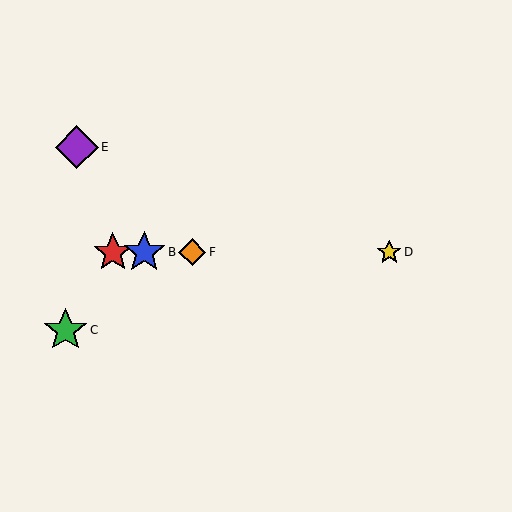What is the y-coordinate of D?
Object D is at y≈252.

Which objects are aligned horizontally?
Objects A, B, D, F are aligned horizontally.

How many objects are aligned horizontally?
4 objects (A, B, D, F) are aligned horizontally.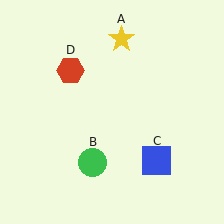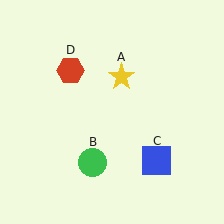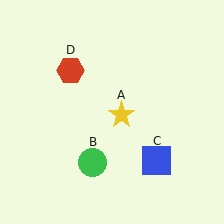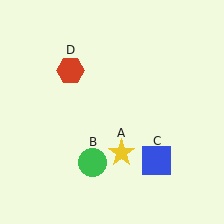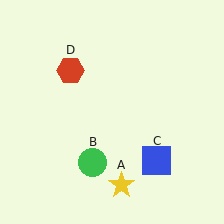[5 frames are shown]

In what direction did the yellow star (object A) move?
The yellow star (object A) moved down.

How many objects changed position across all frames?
1 object changed position: yellow star (object A).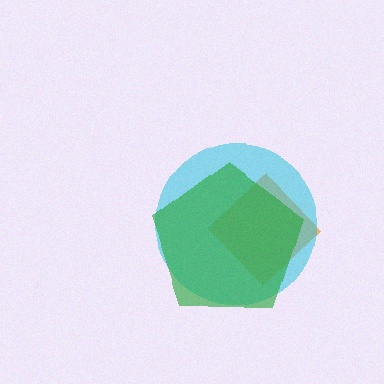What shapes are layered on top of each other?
The layered shapes are: an orange diamond, a cyan circle, a green pentagon.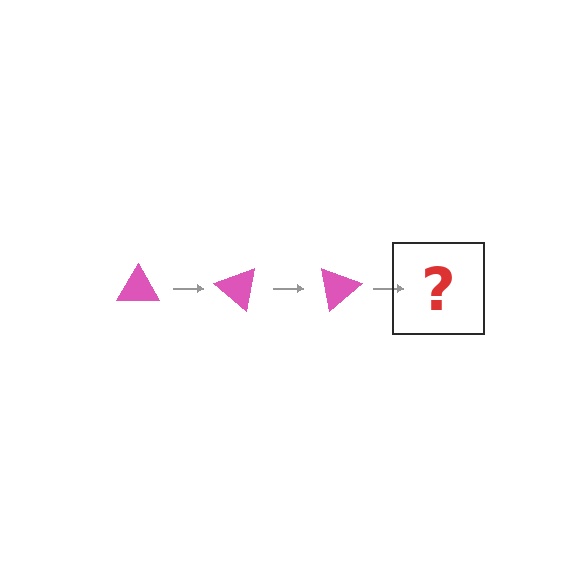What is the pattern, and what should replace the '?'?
The pattern is that the triangle rotates 40 degrees each step. The '?' should be a pink triangle rotated 120 degrees.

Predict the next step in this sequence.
The next step is a pink triangle rotated 120 degrees.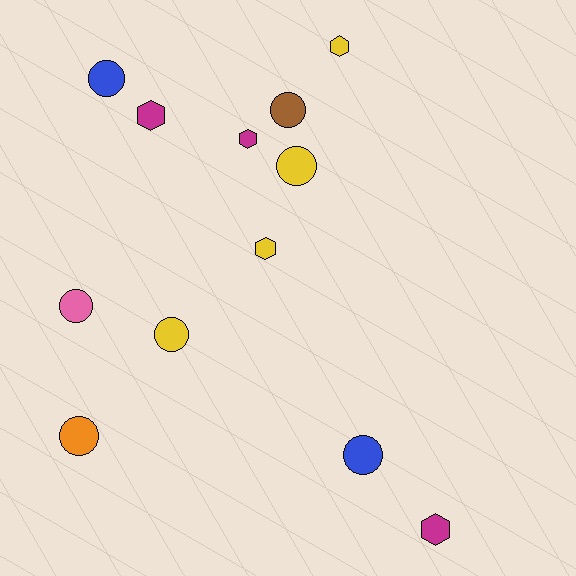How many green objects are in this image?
There are no green objects.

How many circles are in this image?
There are 7 circles.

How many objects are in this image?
There are 12 objects.